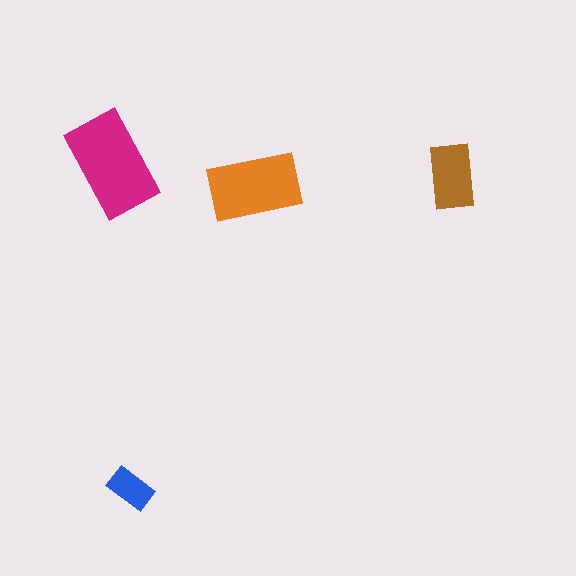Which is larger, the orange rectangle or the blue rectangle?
The orange one.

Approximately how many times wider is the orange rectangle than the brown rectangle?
About 1.5 times wider.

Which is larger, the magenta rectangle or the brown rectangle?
The magenta one.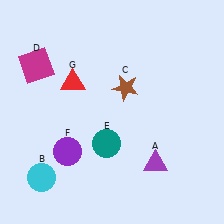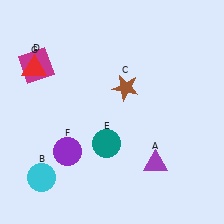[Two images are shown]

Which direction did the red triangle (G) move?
The red triangle (G) moved left.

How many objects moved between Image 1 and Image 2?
1 object moved between the two images.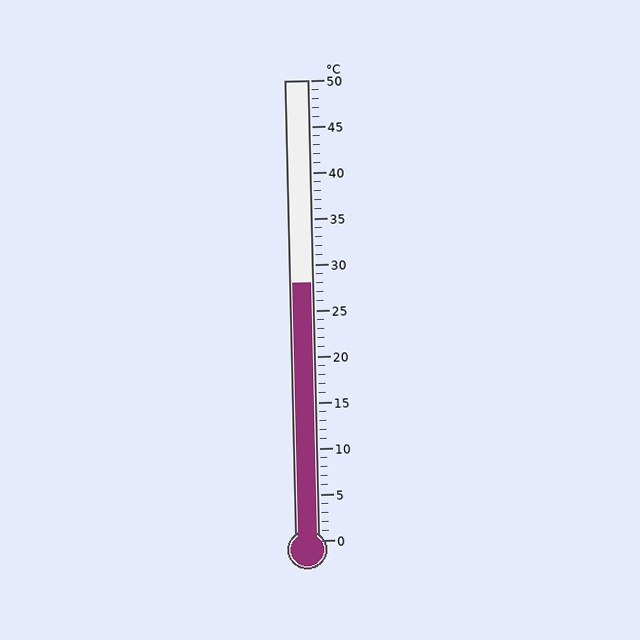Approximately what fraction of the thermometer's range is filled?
The thermometer is filled to approximately 55% of its range.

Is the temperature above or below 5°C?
The temperature is above 5°C.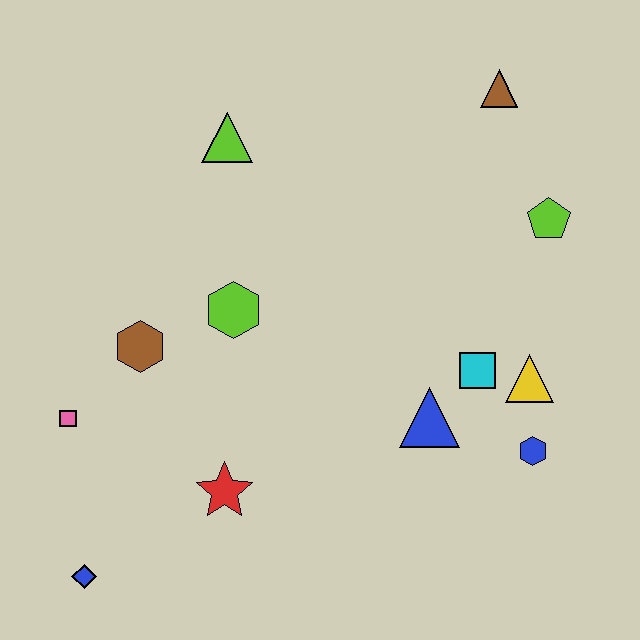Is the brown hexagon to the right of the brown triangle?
No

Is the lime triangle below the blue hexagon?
No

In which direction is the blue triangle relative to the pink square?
The blue triangle is to the right of the pink square.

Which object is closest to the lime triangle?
The lime hexagon is closest to the lime triangle.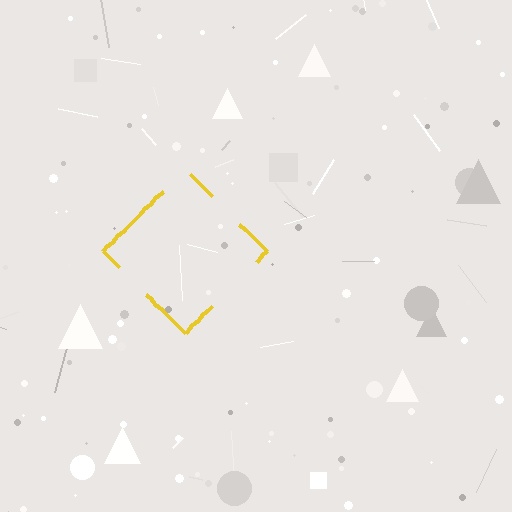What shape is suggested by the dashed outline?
The dashed outline suggests a diamond.